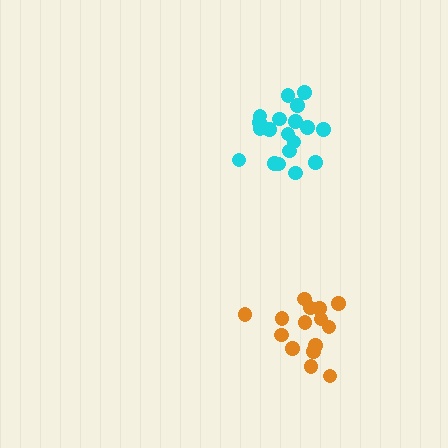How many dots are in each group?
Group 1: 19 dots, Group 2: 15 dots (34 total).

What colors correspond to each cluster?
The clusters are colored: cyan, orange.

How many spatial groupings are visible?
There are 2 spatial groupings.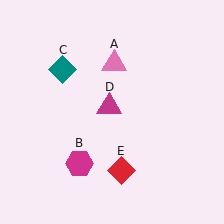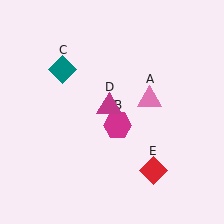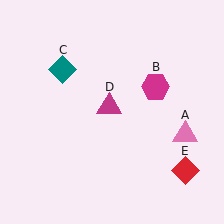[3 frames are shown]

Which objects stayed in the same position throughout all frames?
Teal diamond (object C) and magenta triangle (object D) remained stationary.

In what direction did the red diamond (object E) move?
The red diamond (object E) moved right.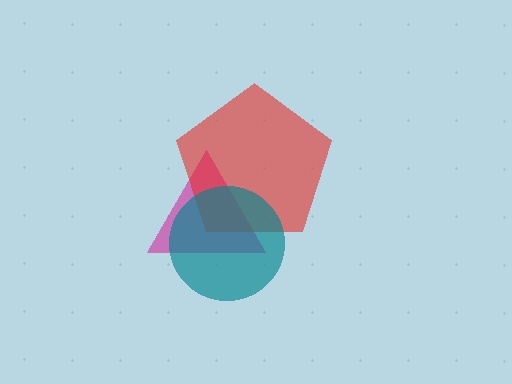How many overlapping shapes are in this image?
There are 3 overlapping shapes in the image.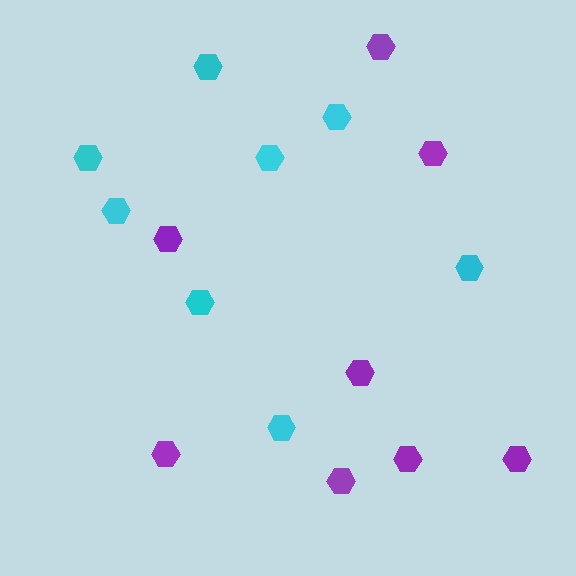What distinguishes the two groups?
There are 2 groups: one group of cyan hexagons (8) and one group of purple hexagons (8).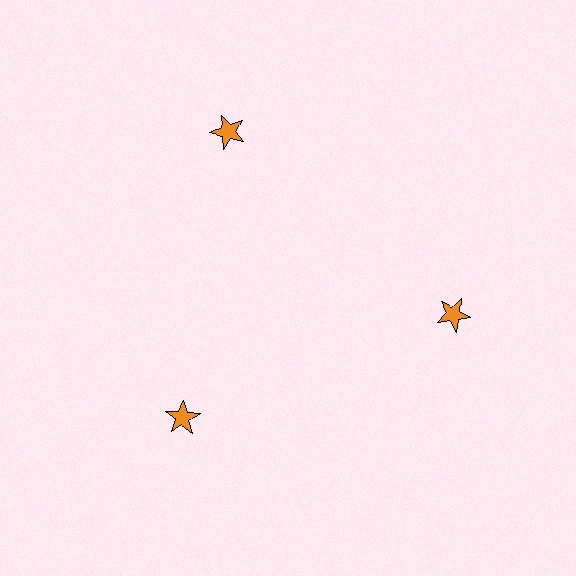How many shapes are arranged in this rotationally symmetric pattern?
There are 3 shapes, arranged in 3 groups of 1.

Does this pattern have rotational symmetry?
Yes, this pattern has 3-fold rotational symmetry. It looks the same after rotating 120 degrees around the center.